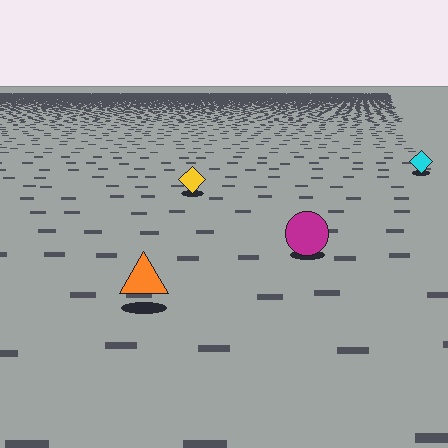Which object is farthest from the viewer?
The cyan diamond is farthest from the viewer. It appears smaller and the ground texture around it is denser.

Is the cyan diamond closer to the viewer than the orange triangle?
No. The orange triangle is closer — you can tell from the texture gradient: the ground texture is coarser near it.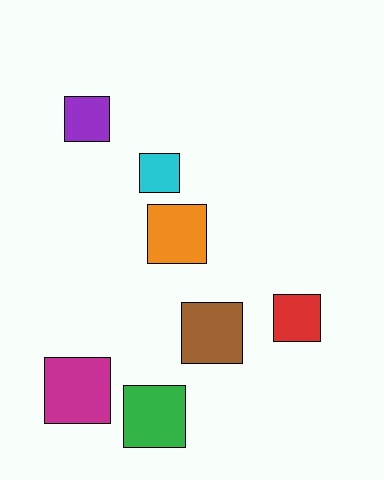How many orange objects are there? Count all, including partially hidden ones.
There is 1 orange object.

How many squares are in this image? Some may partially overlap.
There are 7 squares.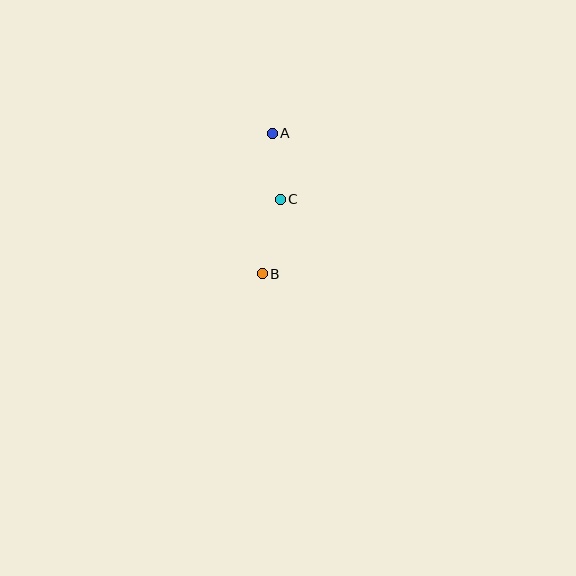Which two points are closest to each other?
Points A and C are closest to each other.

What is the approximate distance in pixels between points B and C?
The distance between B and C is approximately 77 pixels.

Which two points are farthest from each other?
Points A and B are farthest from each other.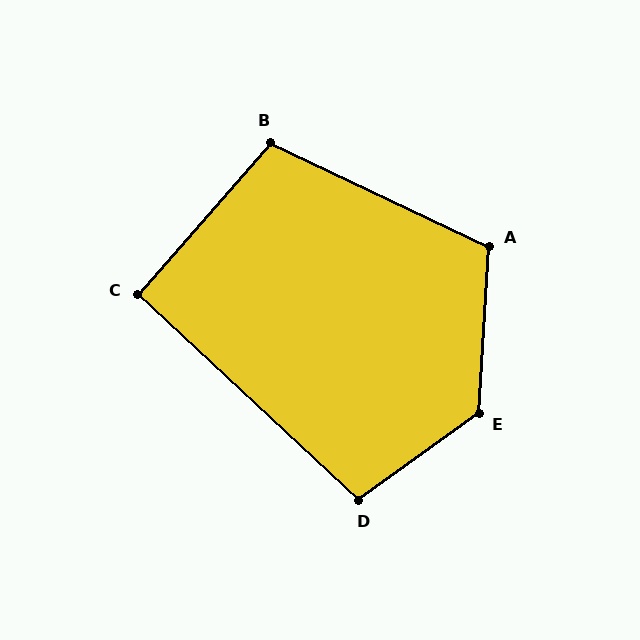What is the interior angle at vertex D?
Approximately 101 degrees (obtuse).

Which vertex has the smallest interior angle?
C, at approximately 92 degrees.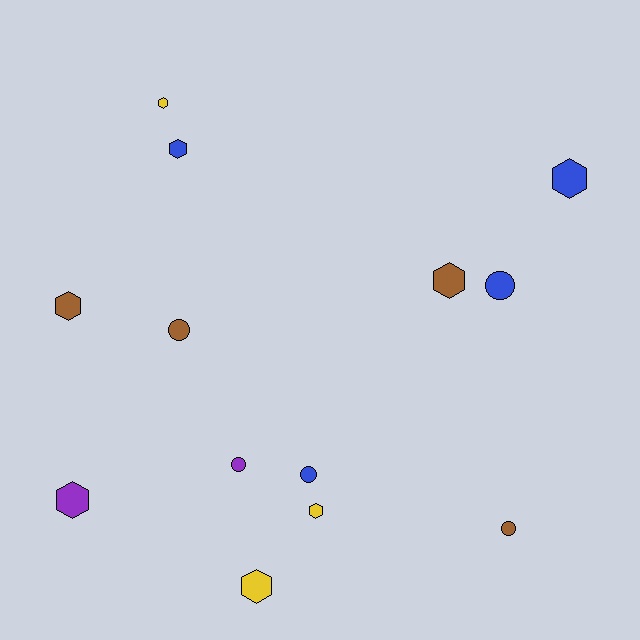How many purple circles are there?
There is 1 purple circle.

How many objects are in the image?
There are 13 objects.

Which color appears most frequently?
Blue, with 4 objects.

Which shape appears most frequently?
Hexagon, with 8 objects.